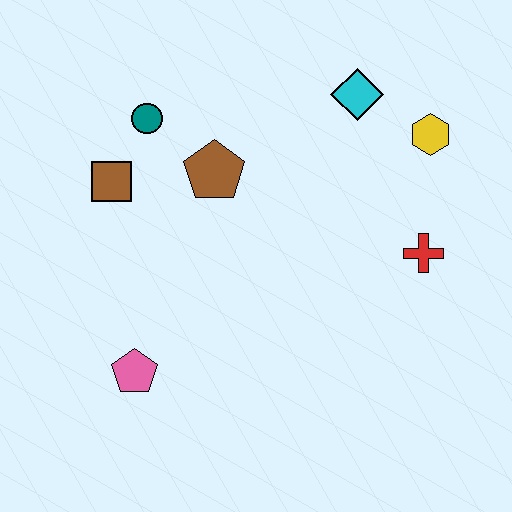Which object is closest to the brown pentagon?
The teal circle is closest to the brown pentagon.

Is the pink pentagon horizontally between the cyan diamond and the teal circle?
No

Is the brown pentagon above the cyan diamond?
No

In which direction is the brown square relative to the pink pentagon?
The brown square is above the pink pentagon.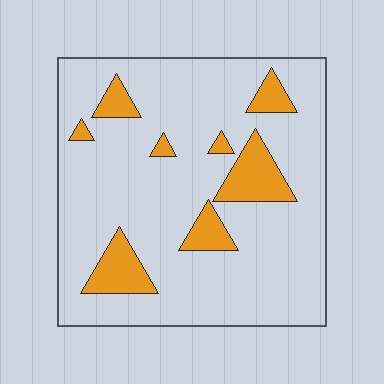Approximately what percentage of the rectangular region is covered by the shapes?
Approximately 15%.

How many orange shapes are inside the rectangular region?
8.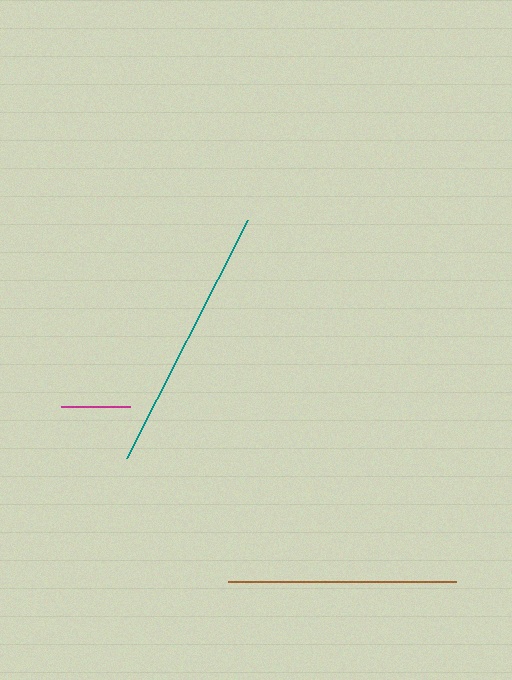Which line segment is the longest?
The teal line is the longest at approximately 267 pixels.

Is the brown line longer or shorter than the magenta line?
The brown line is longer than the magenta line.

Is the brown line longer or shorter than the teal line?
The teal line is longer than the brown line.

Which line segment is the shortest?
The magenta line is the shortest at approximately 69 pixels.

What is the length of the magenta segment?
The magenta segment is approximately 69 pixels long.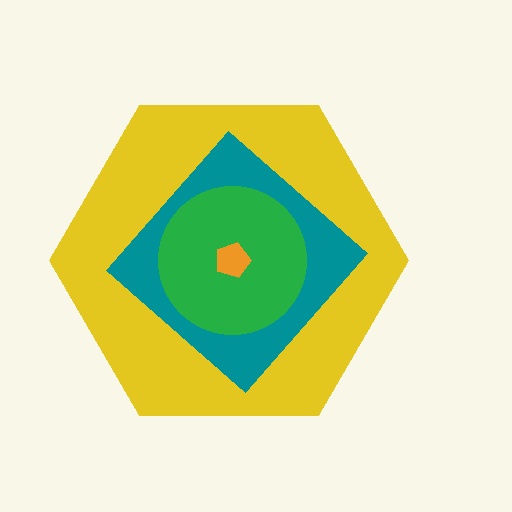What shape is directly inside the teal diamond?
The green circle.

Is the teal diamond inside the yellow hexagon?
Yes.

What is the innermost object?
The orange pentagon.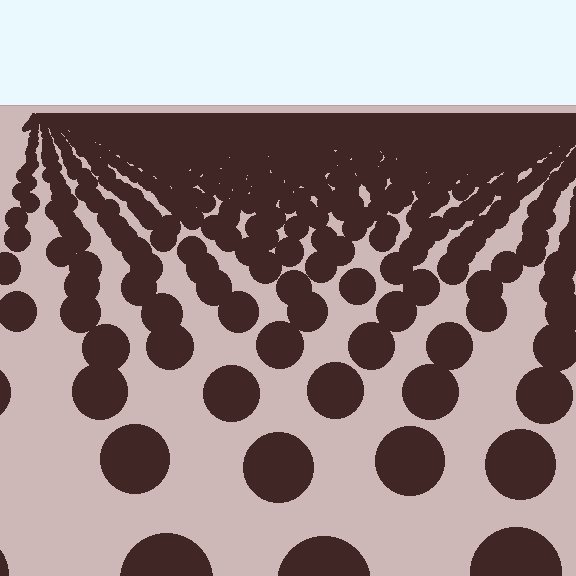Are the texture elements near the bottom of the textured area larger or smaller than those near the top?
Larger. Near the bottom, elements are closer to the viewer and appear at a bigger on-screen size.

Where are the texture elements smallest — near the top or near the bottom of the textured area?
Near the top.